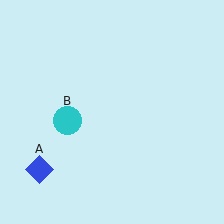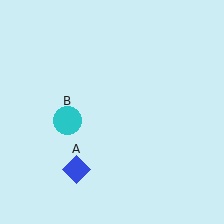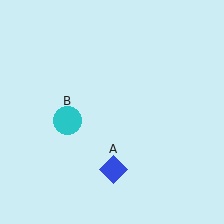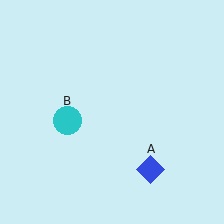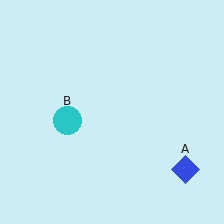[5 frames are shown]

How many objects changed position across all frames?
1 object changed position: blue diamond (object A).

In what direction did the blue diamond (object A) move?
The blue diamond (object A) moved right.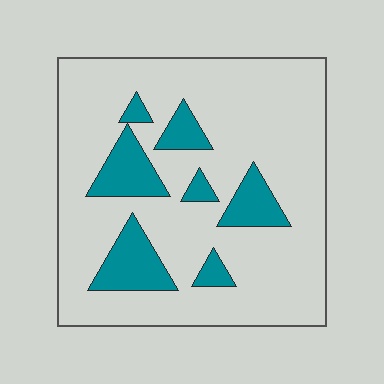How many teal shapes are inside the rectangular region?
7.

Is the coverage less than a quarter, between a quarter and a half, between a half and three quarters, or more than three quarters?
Less than a quarter.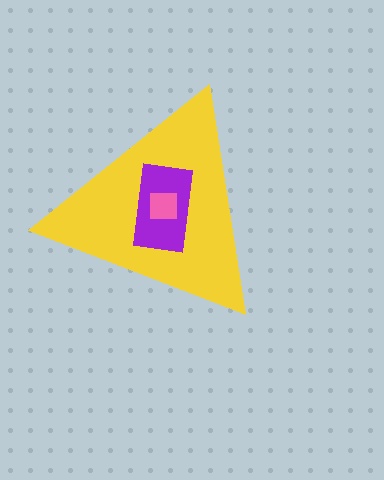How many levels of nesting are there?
3.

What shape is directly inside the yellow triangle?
The purple rectangle.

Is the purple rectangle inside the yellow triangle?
Yes.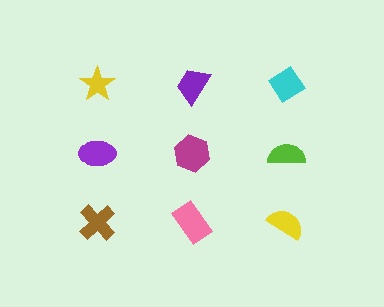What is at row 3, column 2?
A pink rectangle.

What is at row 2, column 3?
A lime semicircle.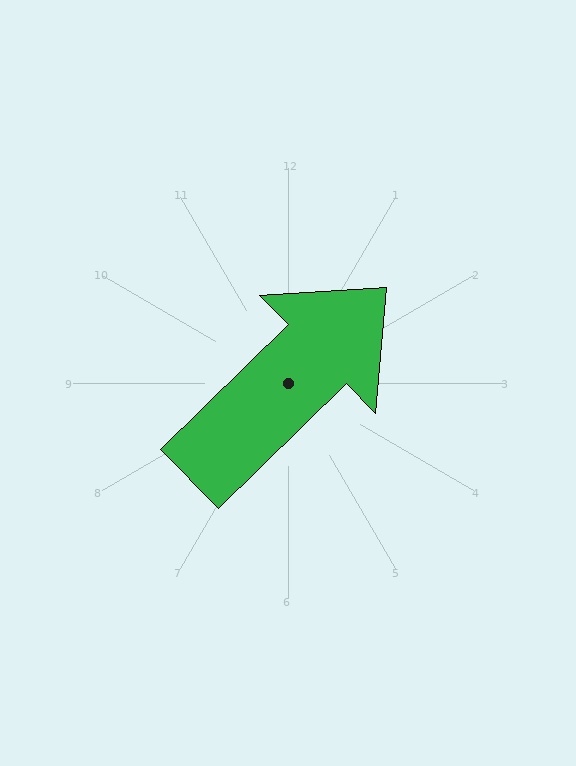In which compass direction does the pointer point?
Northeast.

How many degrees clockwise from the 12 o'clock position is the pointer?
Approximately 46 degrees.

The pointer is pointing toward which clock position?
Roughly 2 o'clock.